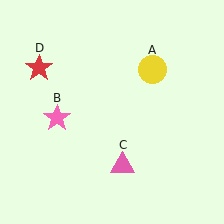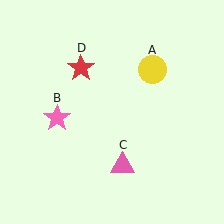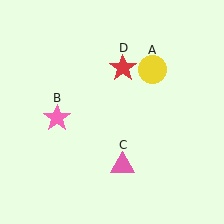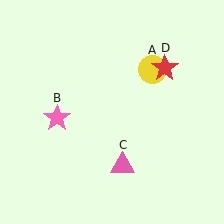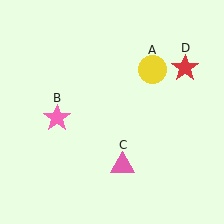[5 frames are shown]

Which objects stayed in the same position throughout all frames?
Yellow circle (object A) and pink star (object B) and pink triangle (object C) remained stationary.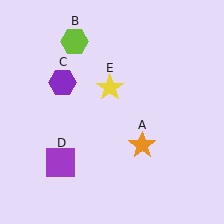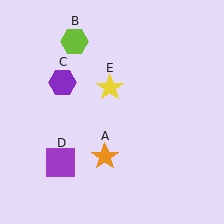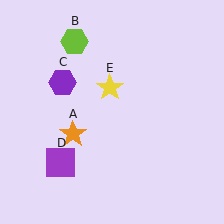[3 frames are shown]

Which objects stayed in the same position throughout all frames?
Lime hexagon (object B) and purple hexagon (object C) and purple square (object D) and yellow star (object E) remained stationary.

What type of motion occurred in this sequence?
The orange star (object A) rotated clockwise around the center of the scene.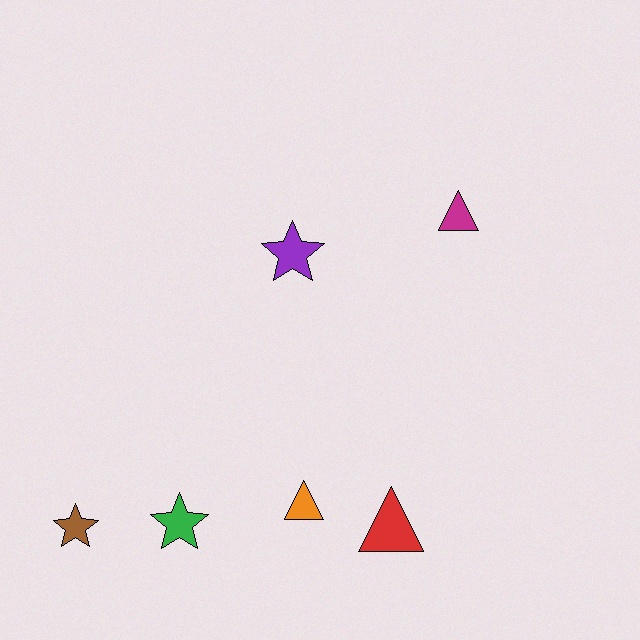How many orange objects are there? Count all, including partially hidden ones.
There is 1 orange object.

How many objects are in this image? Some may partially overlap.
There are 6 objects.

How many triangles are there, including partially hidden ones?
There are 3 triangles.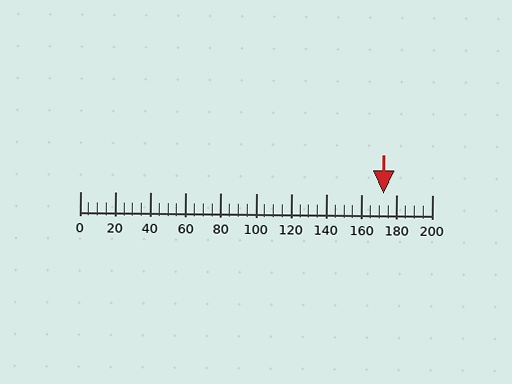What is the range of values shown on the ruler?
The ruler shows values from 0 to 200.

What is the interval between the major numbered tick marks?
The major tick marks are spaced 20 units apart.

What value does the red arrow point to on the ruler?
The red arrow points to approximately 173.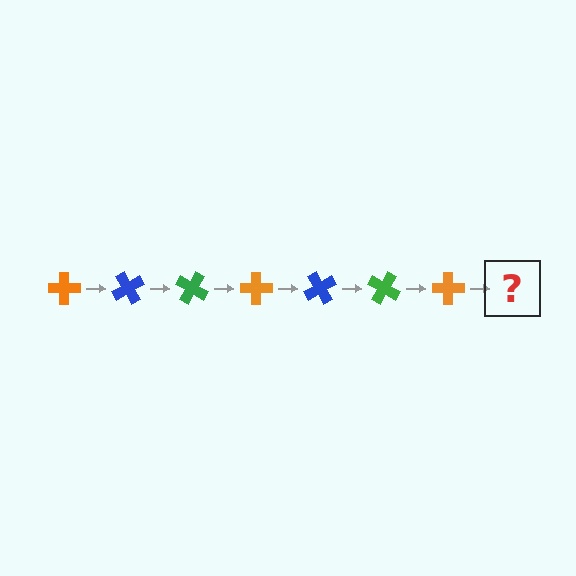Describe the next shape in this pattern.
It should be a blue cross, rotated 420 degrees from the start.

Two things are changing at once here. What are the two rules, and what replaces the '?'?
The two rules are that it rotates 60 degrees each step and the color cycles through orange, blue, and green. The '?' should be a blue cross, rotated 420 degrees from the start.